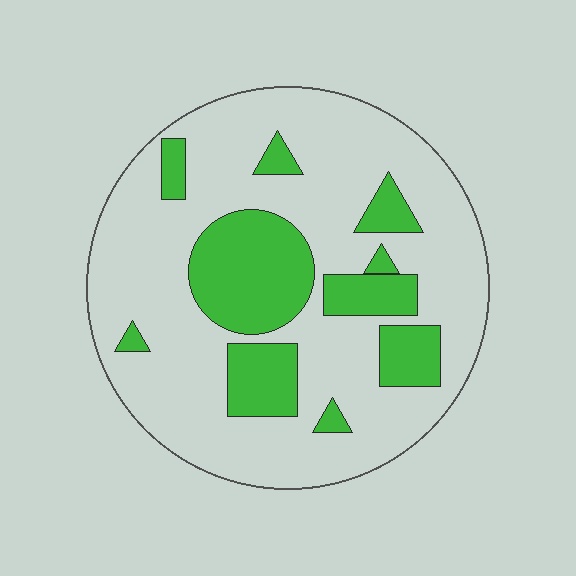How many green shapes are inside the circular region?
10.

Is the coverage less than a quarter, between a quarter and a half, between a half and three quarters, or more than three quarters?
Between a quarter and a half.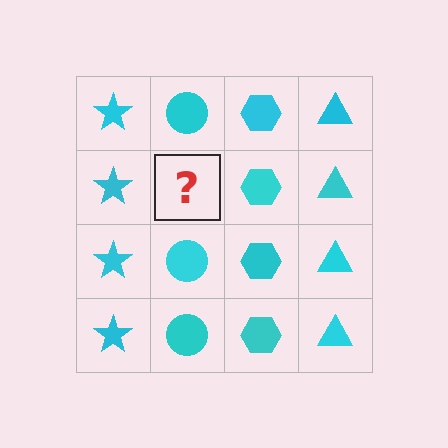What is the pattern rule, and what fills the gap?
The rule is that each column has a consistent shape. The gap should be filled with a cyan circle.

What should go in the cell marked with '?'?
The missing cell should contain a cyan circle.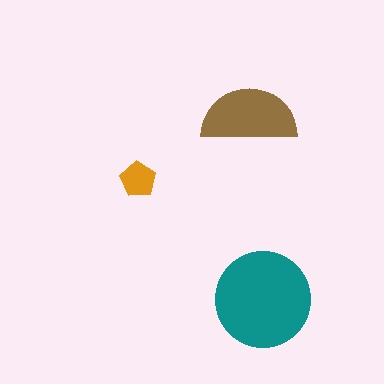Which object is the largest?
The teal circle.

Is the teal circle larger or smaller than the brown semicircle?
Larger.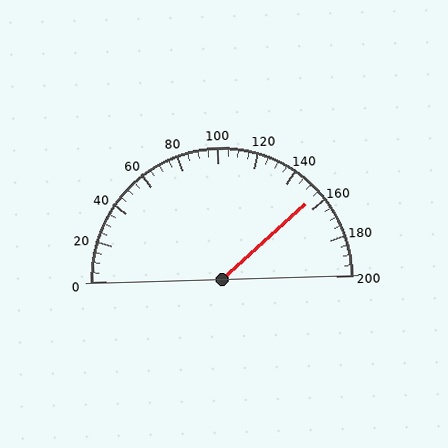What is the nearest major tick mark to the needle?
The nearest major tick mark is 160.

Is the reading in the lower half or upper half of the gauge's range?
The reading is in the upper half of the range (0 to 200).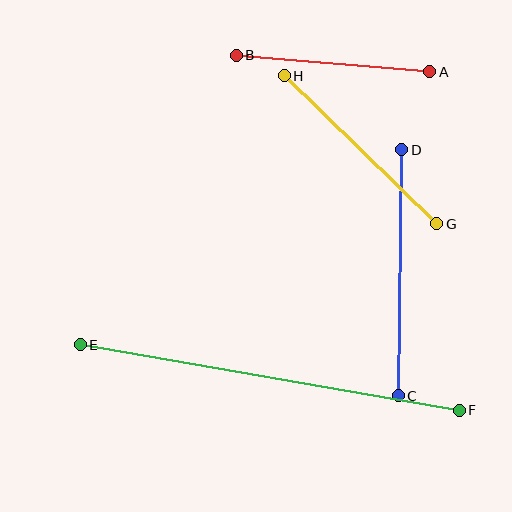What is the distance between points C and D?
The distance is approximately 246 pixels.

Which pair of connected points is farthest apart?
Points E and F are farthest apart.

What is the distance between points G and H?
The distance is approximately 212 pixels.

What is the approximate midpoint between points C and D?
The midpoint is at approximately (400, 273) pixels.